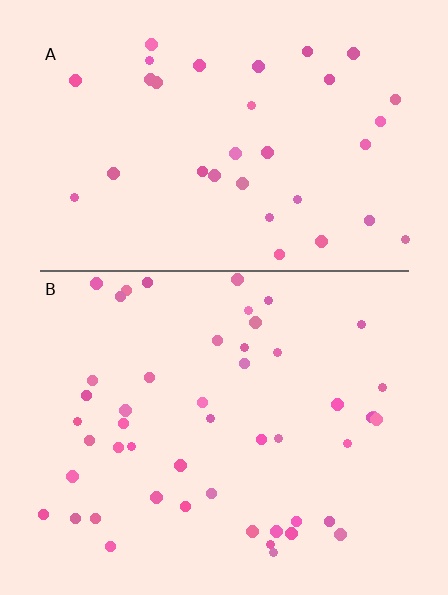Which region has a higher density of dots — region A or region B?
B (the bottom).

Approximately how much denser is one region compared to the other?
Approximately 1.5× — region B over region A.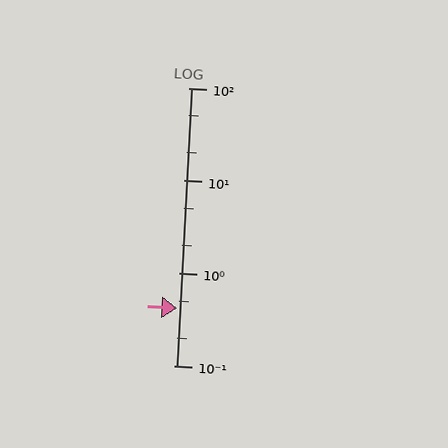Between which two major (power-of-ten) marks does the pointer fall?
The pointer is between 0.1 and 1.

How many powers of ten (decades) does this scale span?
The scale spans 3 decades, from 0.1 to 100.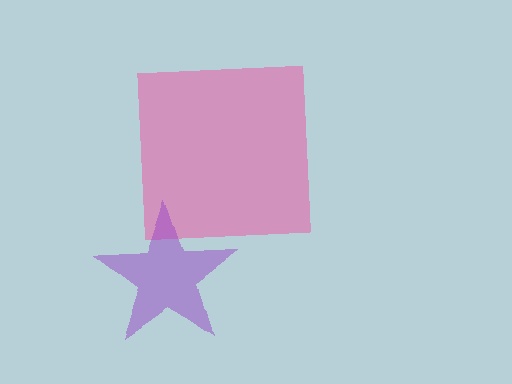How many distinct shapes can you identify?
There are 2 distinct shapes: a pink square, a purple star.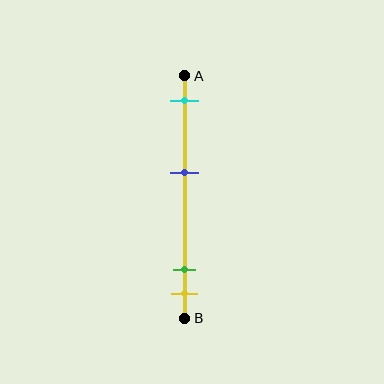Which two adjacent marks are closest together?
The green and yellow marks are the closest adjacent pair.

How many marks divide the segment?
There are 4 marks dividing the segment.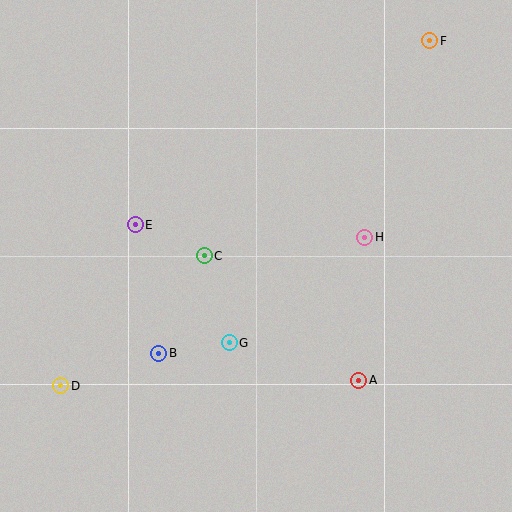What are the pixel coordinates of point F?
Point F is at (430, 41).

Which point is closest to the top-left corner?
Point E is closest to the top-left corner.